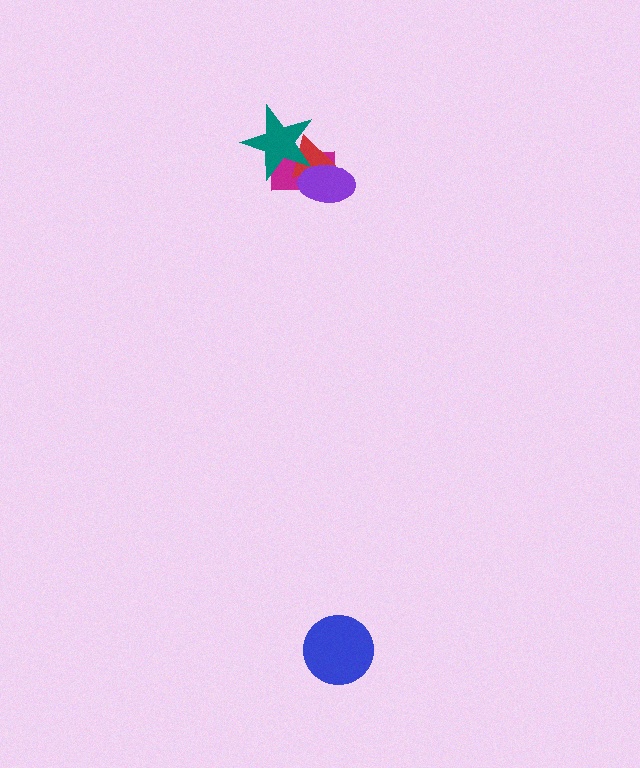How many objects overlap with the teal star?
2 objects overlap with the teal star.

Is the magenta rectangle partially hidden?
Yes, it is partially covered by another shape.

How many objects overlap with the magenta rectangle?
3 objects overlap with the magenta rectangle.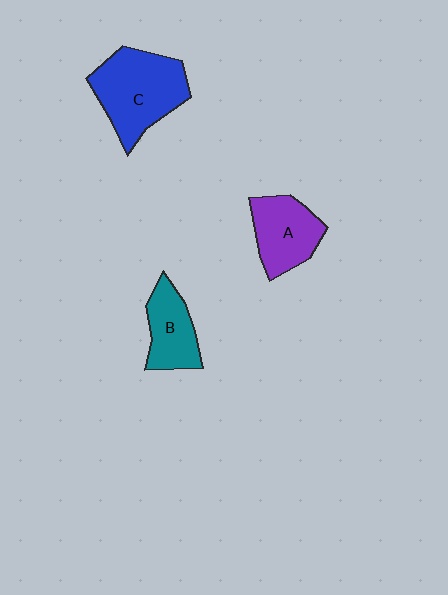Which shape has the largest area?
Shape C (blue).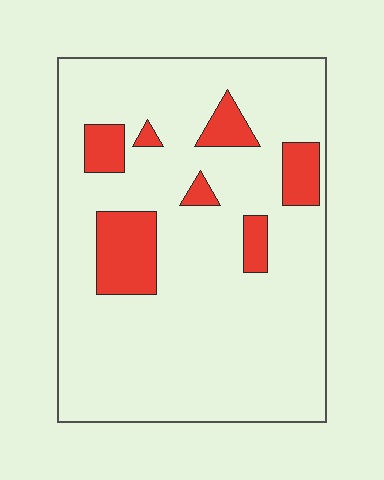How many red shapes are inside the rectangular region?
7.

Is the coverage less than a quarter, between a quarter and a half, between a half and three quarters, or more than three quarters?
Less than a quarter.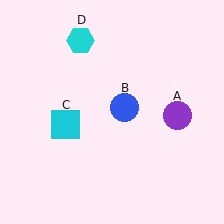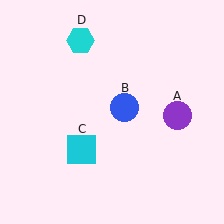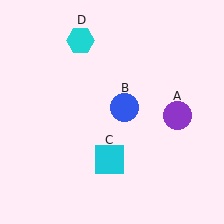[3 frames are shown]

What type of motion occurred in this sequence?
The cyan square (object C) rotated counterclockwise around the center of the scene.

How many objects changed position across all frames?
1 object changed position: cyan square (object C).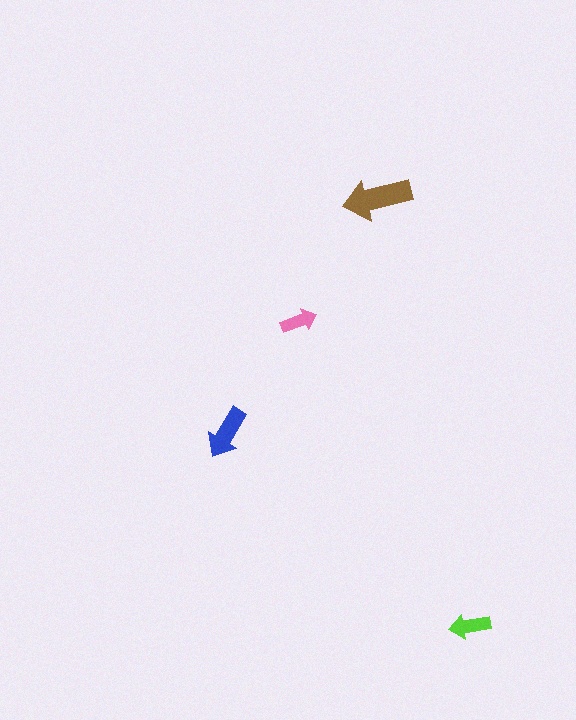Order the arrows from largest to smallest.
the brown one, the blue one, the lime one, the pink one.